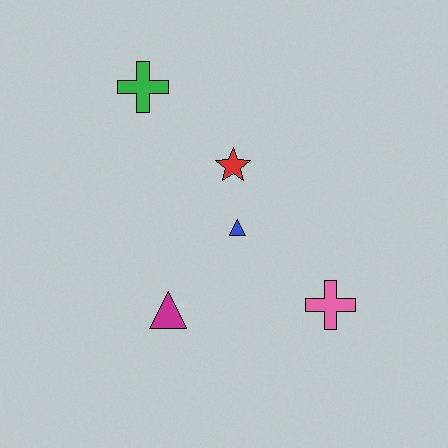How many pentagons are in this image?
There are no pentagons.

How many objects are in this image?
There are 5 objects.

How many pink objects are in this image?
There is 1 pink object.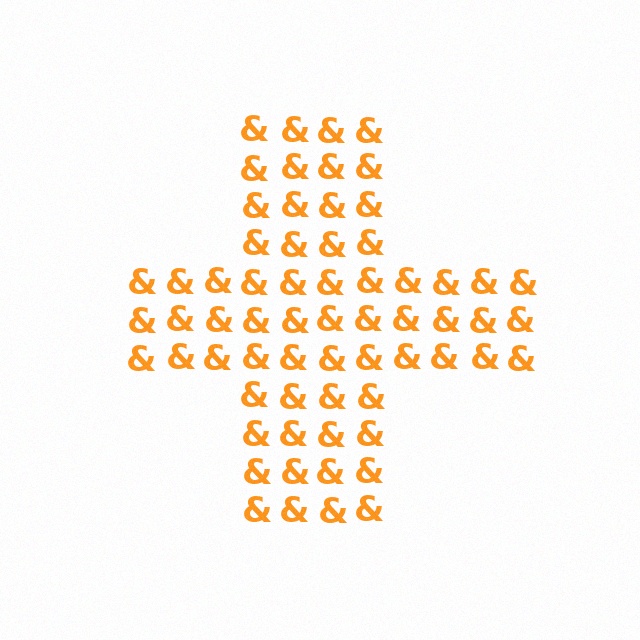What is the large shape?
The large shape is a cross.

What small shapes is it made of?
It is made of small ampersands.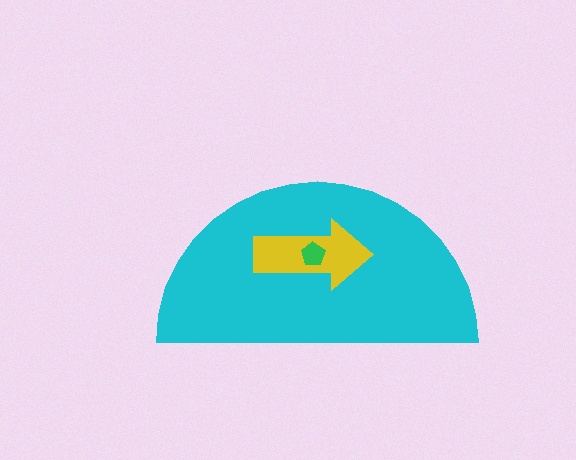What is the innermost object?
The green pentagon.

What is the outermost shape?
The cyan semicircle.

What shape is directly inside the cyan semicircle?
The yellow arrow.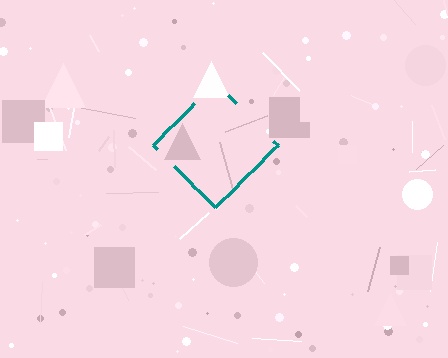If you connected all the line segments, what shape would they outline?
They would outline a diamond.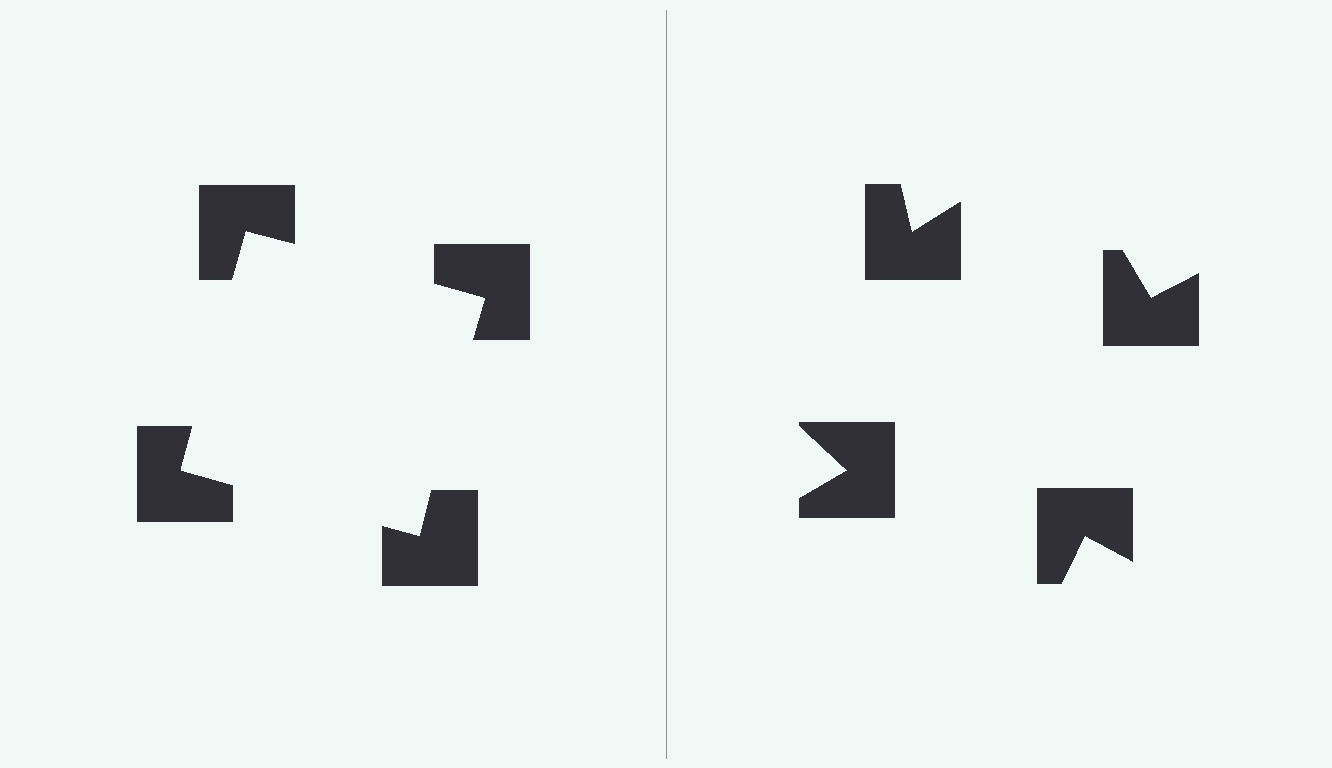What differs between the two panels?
The notched squares are positioned identically on both sides; only the wedge orientations differ. On the left they align to a square; on the right they are misaligned.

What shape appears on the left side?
An illusory square.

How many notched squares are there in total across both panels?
8 — 4 on each side.